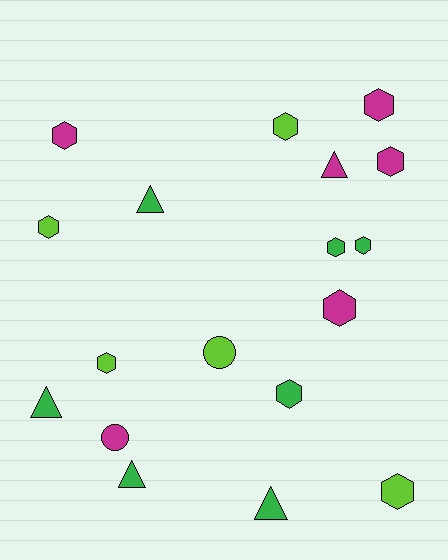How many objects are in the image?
There are 18 objects.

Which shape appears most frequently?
Hexagon, with 11 objects.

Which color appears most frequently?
Green, with 7 objects.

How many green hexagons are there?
There are 3 green hexagons.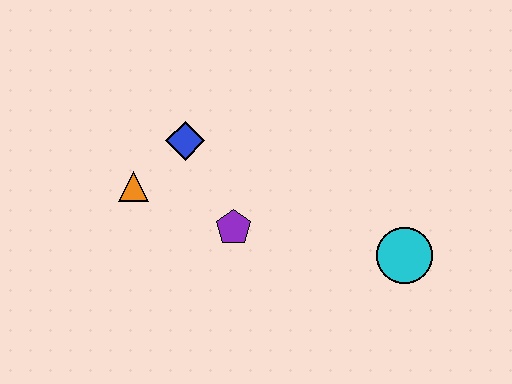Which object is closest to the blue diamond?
The orange triangle is closest to the blue diamond.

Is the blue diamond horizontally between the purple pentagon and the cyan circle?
No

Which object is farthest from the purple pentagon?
The cyan circle is farthest from the purple pentagon.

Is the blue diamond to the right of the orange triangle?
Yes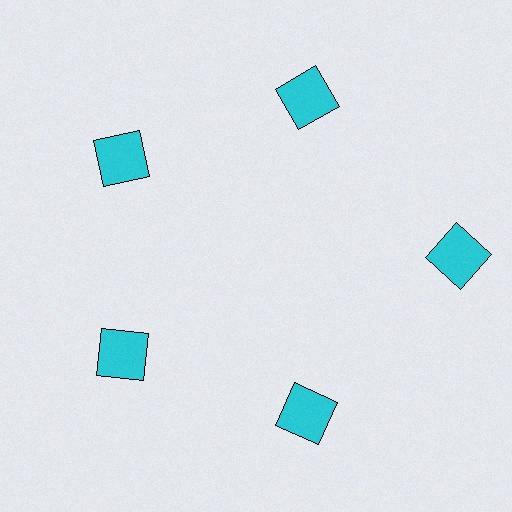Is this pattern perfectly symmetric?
No. The 5 cyan squares are arranged in a ring, but one element near the 3 o'clock position is pushed outward from the center, breaking the 5-fold rotational symmetry.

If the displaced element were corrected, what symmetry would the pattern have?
It would have 5-fold rotational symmetry — the pattern would map onto itself every 72 degrees.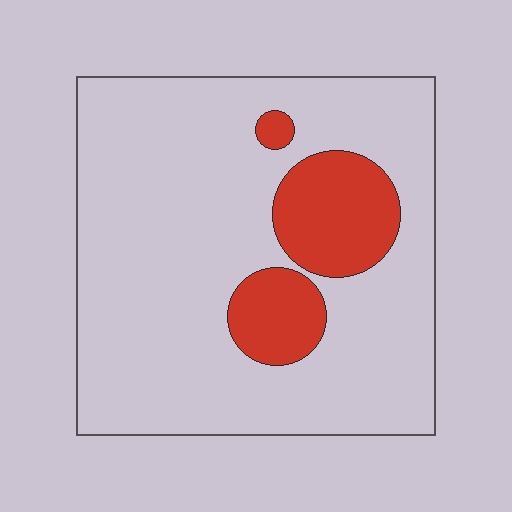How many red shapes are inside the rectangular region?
3.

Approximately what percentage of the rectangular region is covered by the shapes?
Approximately 15%.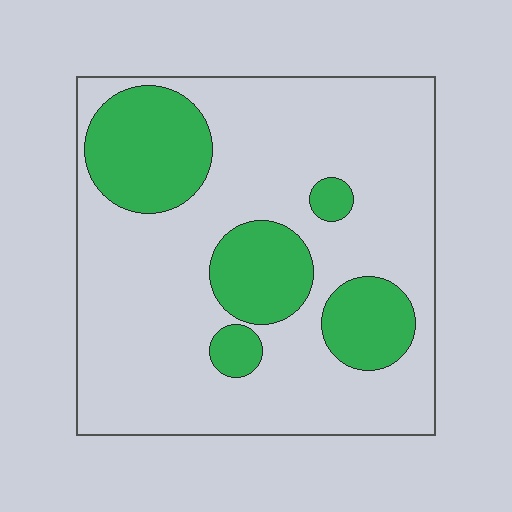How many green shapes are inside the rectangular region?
5.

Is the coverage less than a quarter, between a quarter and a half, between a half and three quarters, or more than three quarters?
Between a quarter and a half.